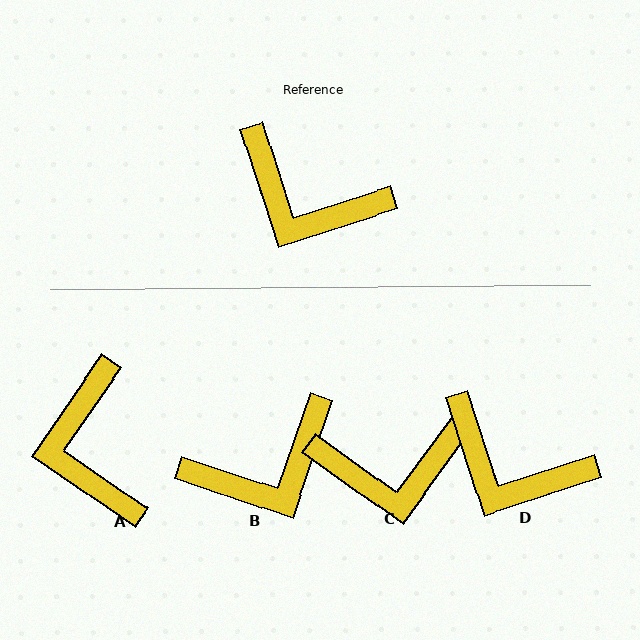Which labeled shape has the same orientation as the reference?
D.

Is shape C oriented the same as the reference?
No, it is off by about 36 degrees.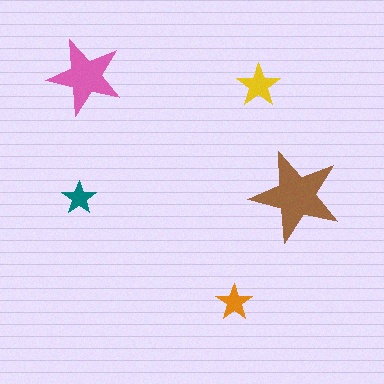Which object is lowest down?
The orange star is bottommost.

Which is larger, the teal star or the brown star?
The brown one.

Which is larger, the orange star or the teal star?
The orange one.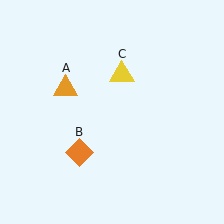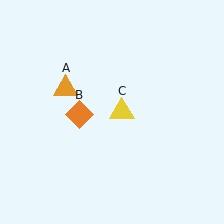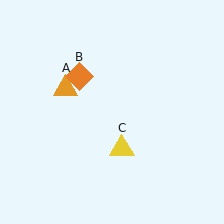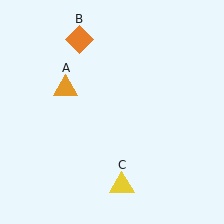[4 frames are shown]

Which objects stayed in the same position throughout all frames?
Orange triangle (object A) remained stationary.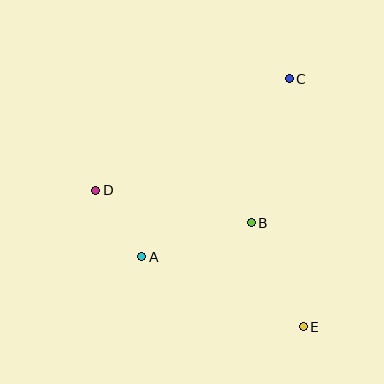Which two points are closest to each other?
Points A and D are closest to each other.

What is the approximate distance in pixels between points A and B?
The distance between A and B is approximately 115 pixels.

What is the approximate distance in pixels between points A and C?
The distance between A and C is approximately 231 pixels.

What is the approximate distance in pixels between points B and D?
The distance between B and D is approximately 159 pixels.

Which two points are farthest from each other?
Points D and E are farthest from each other.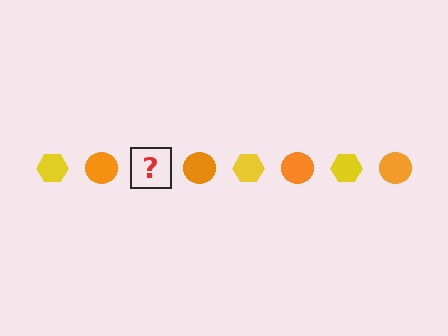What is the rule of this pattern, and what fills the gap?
The rule is that the pattern alternates between yellow hexagon and orange circle. The gap should be filled with a yellow hexagon.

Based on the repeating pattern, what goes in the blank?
The blank should be a yellow hexagon.